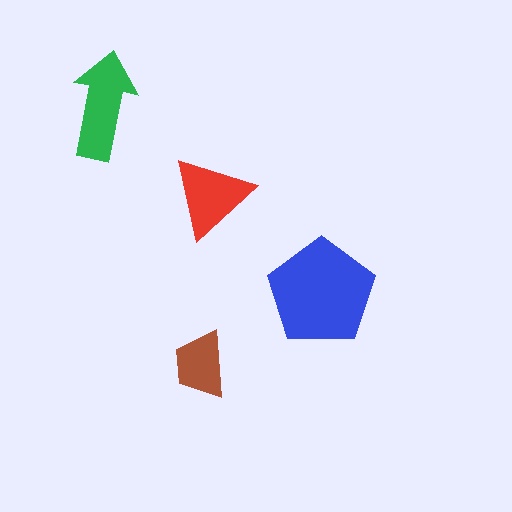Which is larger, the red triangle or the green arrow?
The green arrow.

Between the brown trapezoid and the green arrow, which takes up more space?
The green arrow.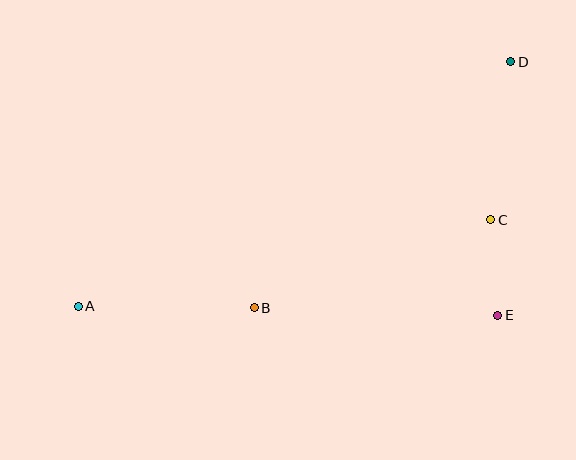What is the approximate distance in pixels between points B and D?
The distance between B and D is approximately 355 pixels.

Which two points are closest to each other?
Points C and E are closest to each other.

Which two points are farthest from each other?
Points A and D are farthest from each other.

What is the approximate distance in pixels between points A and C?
The distance between A and C is approximately 422 pixels.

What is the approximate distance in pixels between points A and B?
The distance between A and B is approximately 176 pixels.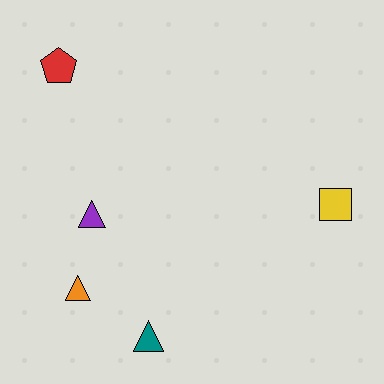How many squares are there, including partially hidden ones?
There is 1 square.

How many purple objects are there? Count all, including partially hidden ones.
There is 1 purple object.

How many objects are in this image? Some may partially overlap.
There are 5 objects.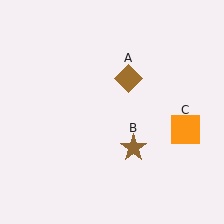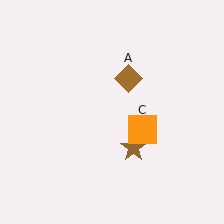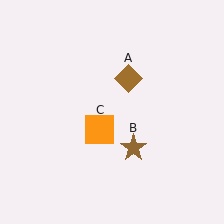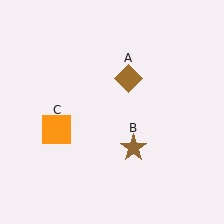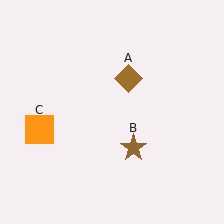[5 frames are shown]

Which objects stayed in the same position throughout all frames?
Brown diamond (object A) and brown star (object B) remained stationary.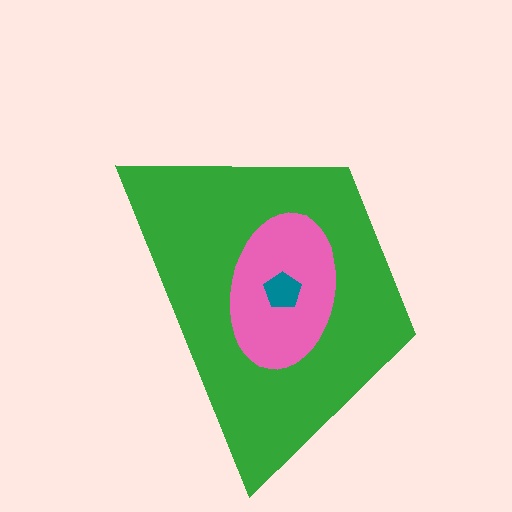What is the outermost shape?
The green trapezoid.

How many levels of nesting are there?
3.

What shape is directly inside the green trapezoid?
The pink ellipse.